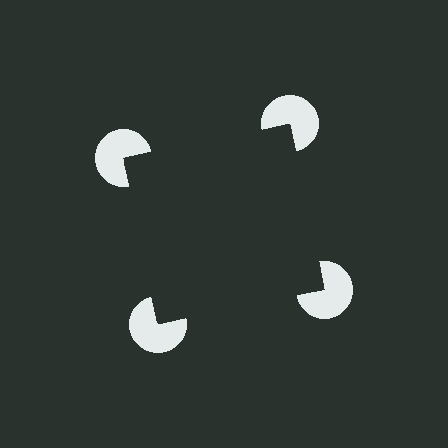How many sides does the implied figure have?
4 sides.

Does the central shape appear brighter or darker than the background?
It typically appears slightly darker than the background, even though no actual brightness change is drawn.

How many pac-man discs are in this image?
There are 4 — one at each vertex of the illusory square.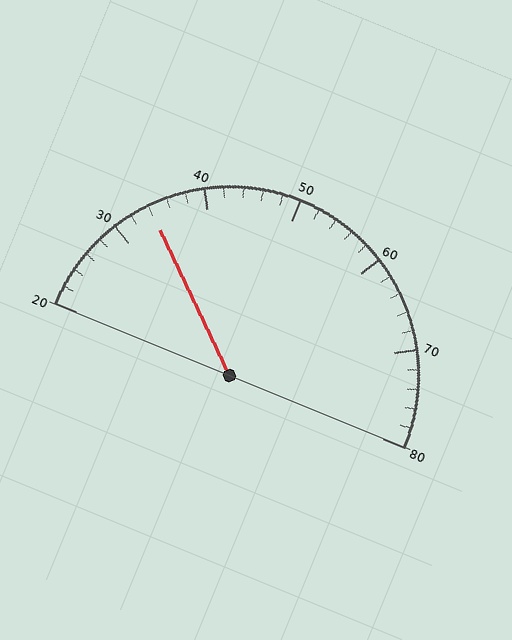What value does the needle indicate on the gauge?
The needle indicates approximately 34.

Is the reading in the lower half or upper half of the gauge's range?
The reading is in the lower half of the range (20 to 80).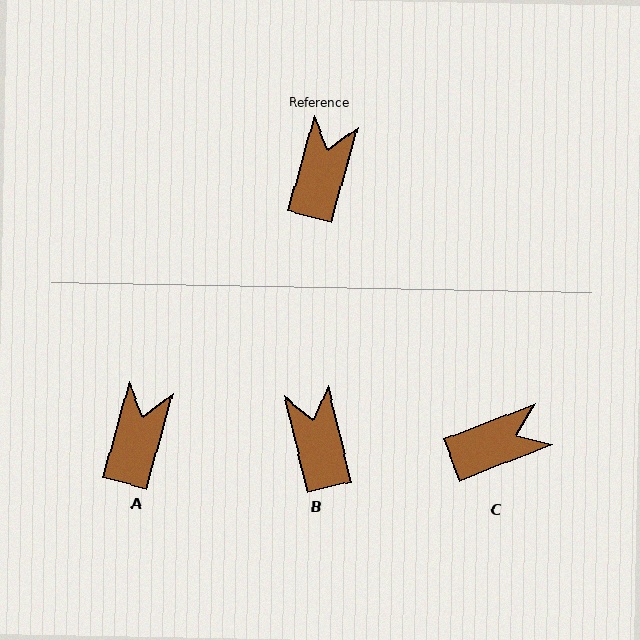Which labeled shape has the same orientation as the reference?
A.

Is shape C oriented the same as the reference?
No, it is off by about 53 degrees.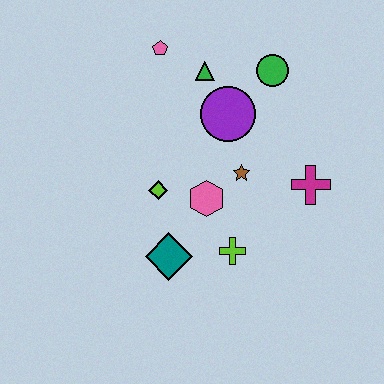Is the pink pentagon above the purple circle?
Yes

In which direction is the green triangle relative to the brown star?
The green triangle is above the brown star.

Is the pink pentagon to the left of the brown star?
Yes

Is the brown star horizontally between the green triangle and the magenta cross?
Yes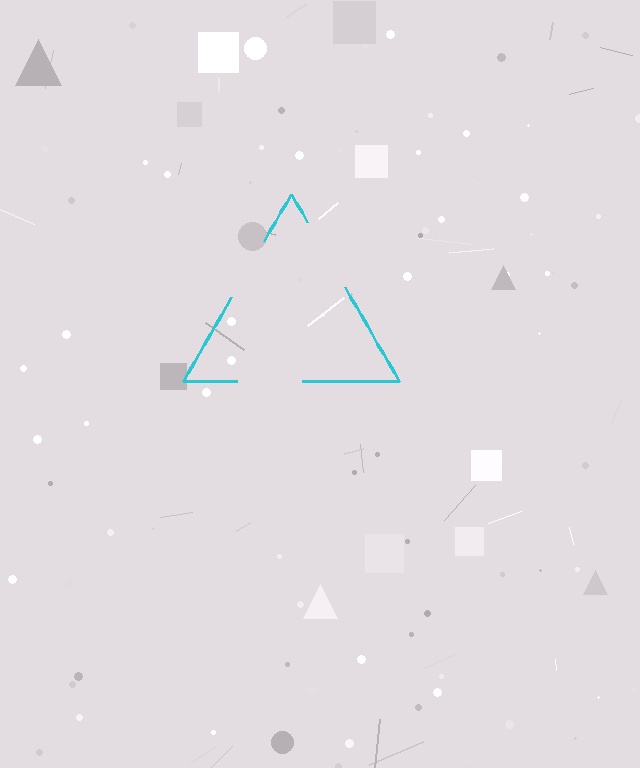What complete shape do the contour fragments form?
The contour fragments form a triangle.